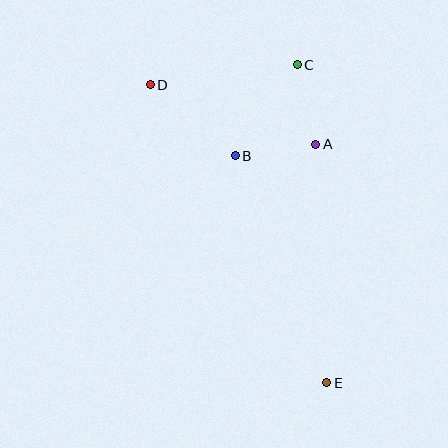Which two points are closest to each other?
Points A and C are closest to each other.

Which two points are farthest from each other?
Points D and E are farthest from each other.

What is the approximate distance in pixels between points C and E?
The distance between C and E is approximately 320 pixels.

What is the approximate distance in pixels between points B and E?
The distance between B and E is approximately 245 pixels.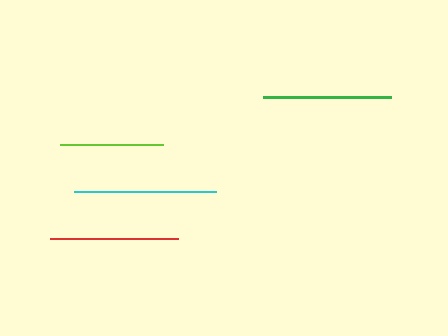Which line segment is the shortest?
The lime line is the shortest at approximately 103 pixels.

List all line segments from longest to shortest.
From longest to shortest: cyan, red, green, lime.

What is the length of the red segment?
The red segment is approximately 128 pixels long.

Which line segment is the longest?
The cyan line is the longest at approximately 142 pixels.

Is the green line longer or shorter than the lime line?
The green line is longer than the lime line.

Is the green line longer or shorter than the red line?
The red line is longer than the green line.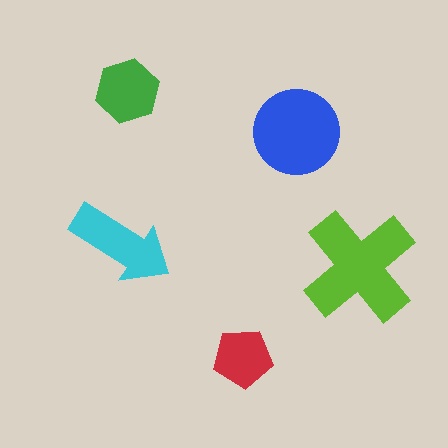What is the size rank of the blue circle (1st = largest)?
2nd.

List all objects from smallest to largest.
The red pentagon, the green hexagon, the cyan arrow, the blue circle, the lime cross.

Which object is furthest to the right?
The lime cross is rightmost.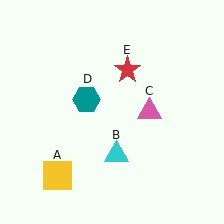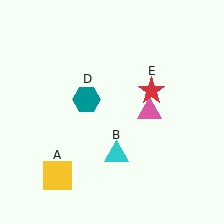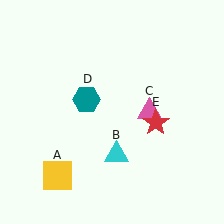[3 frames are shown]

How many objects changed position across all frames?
1 object changed position: red star (object E).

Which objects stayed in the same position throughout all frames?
Yellow square (object A) and cyan triangle (object B) and pink triangle (object C) and teal hexagon (object D) remained stationary.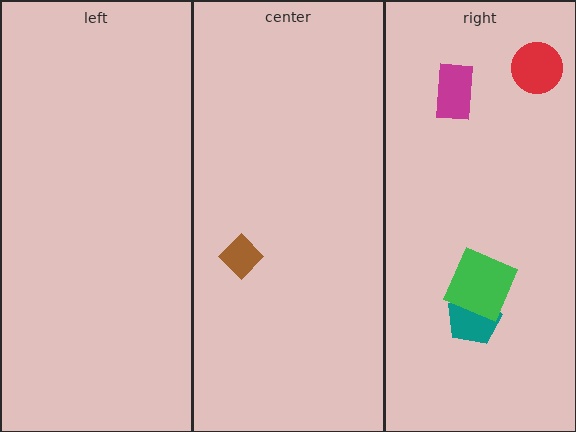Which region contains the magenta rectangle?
The right region.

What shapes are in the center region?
The brown diamond.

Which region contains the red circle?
The right region.